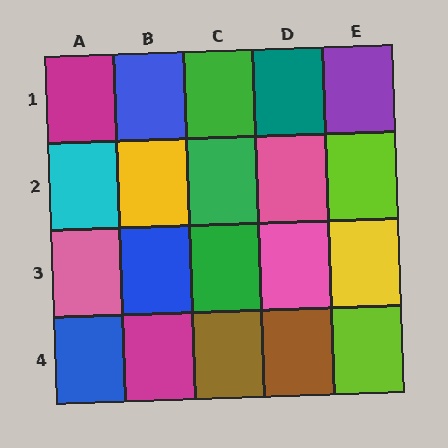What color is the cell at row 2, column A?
Cyan.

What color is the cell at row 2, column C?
Green.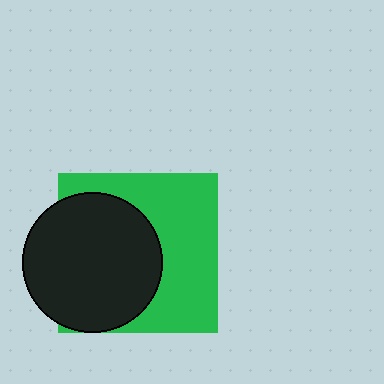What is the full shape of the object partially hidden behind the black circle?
The partially hidden object is a green square.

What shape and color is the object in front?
The object in front is a black circle.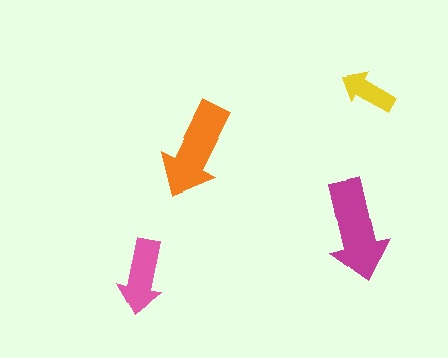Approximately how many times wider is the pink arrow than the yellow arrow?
About 1.5 times wider.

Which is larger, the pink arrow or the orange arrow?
The orange one.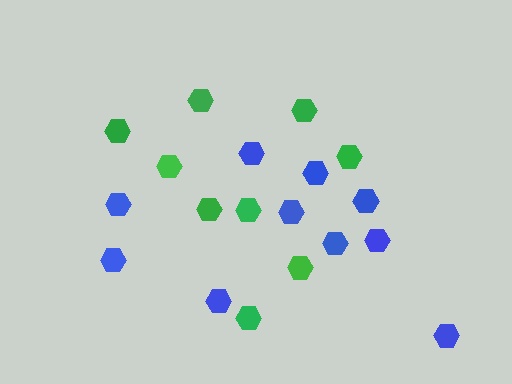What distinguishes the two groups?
There are 2 groups: one group of green hexagons (9) and one group of blue hexagons (10).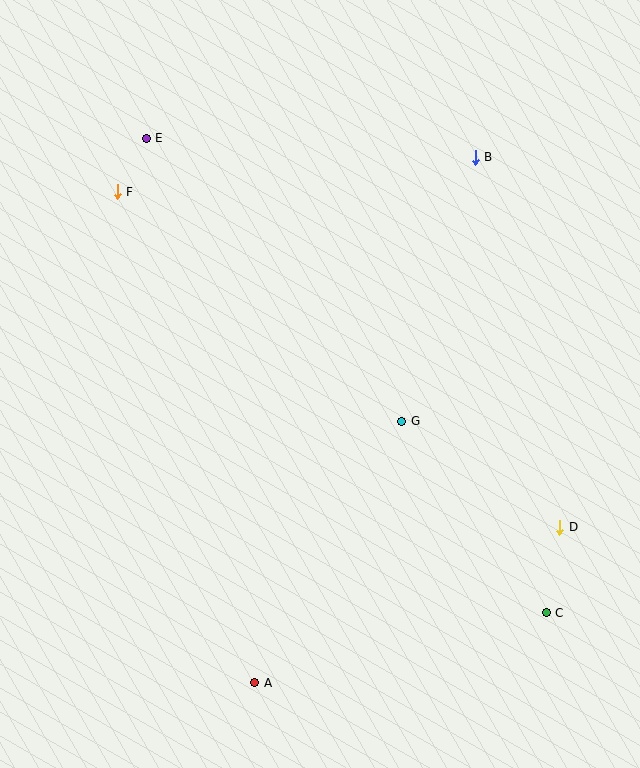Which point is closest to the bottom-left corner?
Point A is closest to the bottom-left corner.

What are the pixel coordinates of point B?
Point B is at (475, 157).